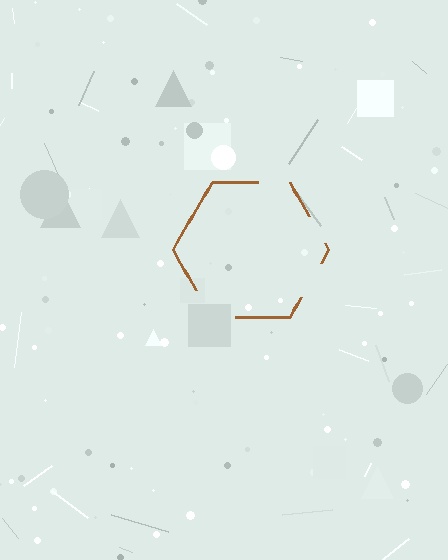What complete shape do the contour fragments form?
The contour fragments form a hexagon.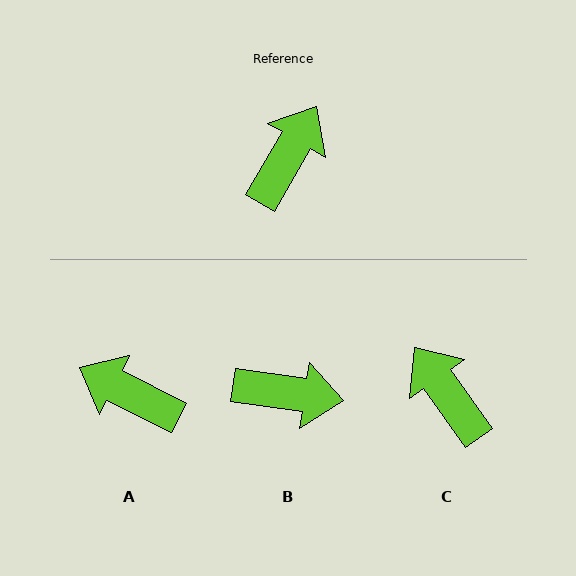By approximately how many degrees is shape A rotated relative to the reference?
Approximately 94 degrees counter-clockwise.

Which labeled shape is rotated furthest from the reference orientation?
A, about 94 degrees away.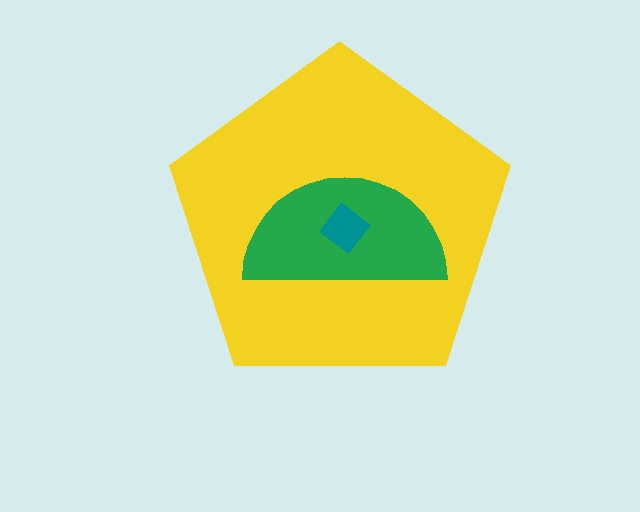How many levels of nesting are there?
3.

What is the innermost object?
The teal diamond.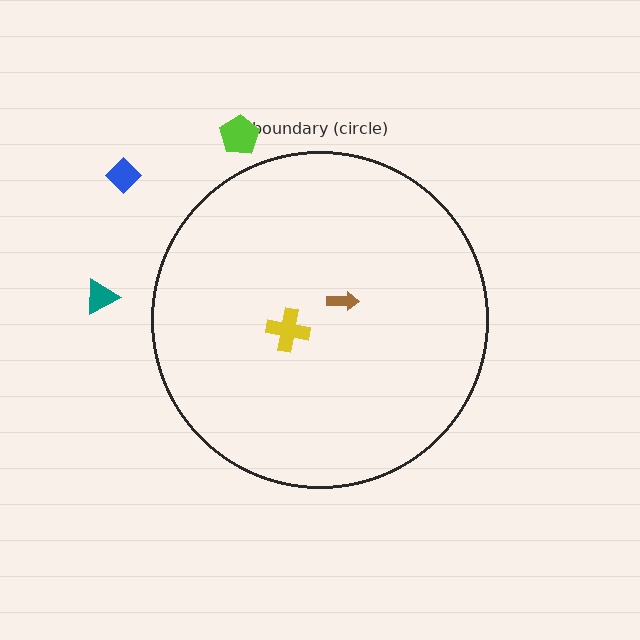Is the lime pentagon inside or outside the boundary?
Outside.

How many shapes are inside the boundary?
2 inside, 3 outside.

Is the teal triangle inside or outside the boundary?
Outside.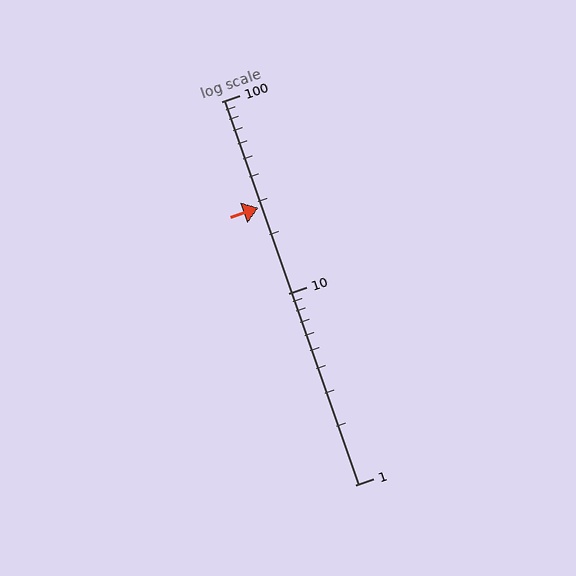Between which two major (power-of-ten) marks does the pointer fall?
The pointer is between 10 and 100.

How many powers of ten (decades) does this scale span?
The scale spans 2 decades, from 1 to 100.